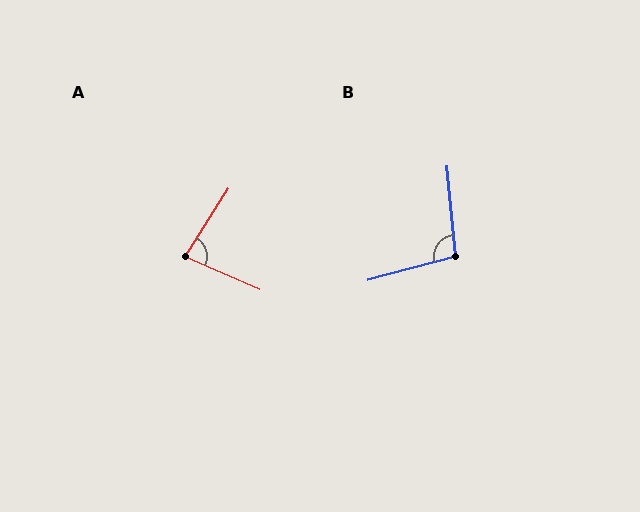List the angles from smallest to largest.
A (81°), B (100°).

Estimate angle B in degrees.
Approximately 100 degrees.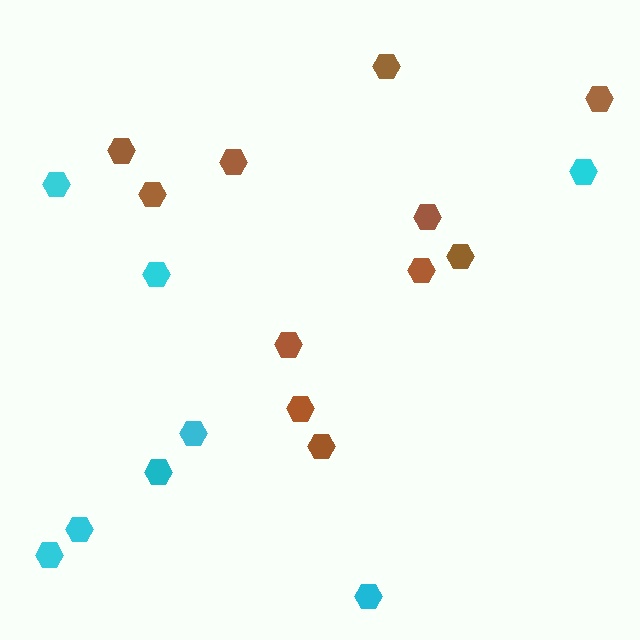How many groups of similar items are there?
There are 2 groups: one group of brown hexagons (11) and one group of cyan hexagons (8).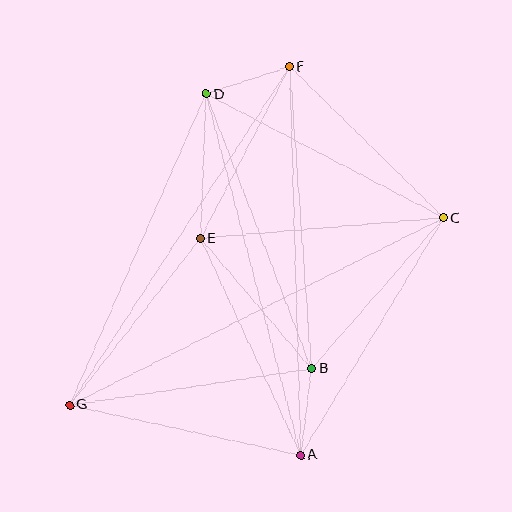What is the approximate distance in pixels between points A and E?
The distance between A and E is approximately 238 pixels.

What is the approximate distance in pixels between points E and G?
The distance between E and G is approximately 212 pixels.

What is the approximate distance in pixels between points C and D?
The distance between C and D is approximately 268 pixels.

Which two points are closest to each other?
Points A and B are closest to each other.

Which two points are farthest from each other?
Points C and G are farthest from each other.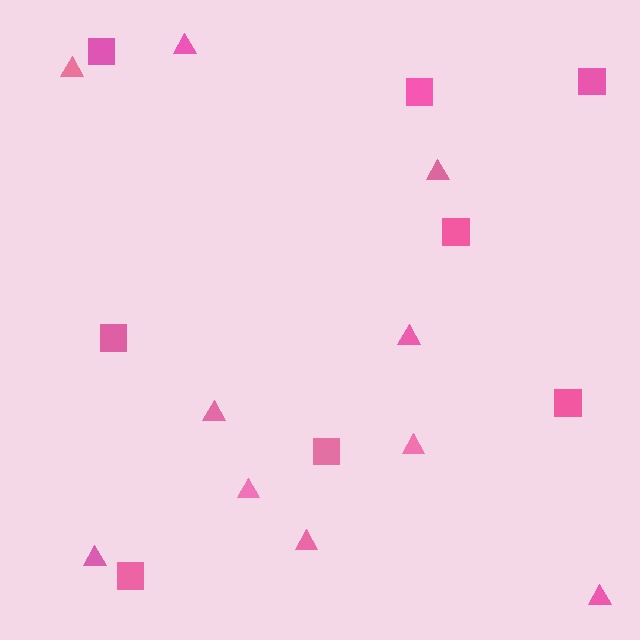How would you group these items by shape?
There are 2 groups: one group of squares (8) and one group of triangles (10).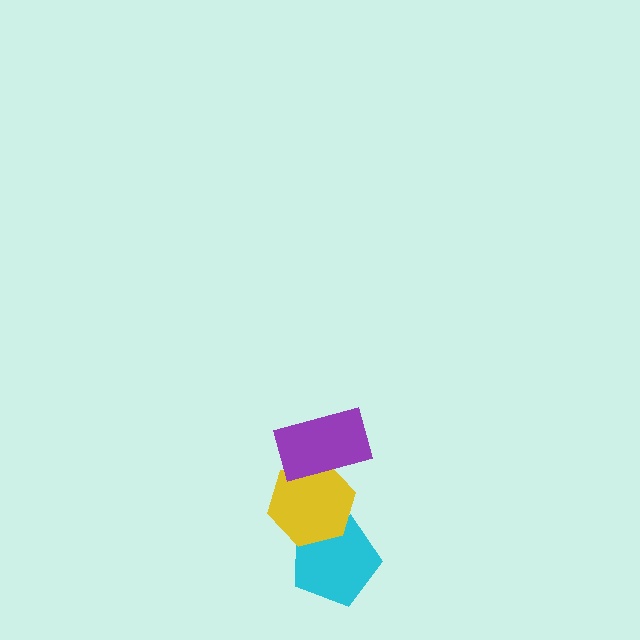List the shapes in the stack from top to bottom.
From top to bottom: the purple rectangle, the yellow hexagon, the cyan pentagon.